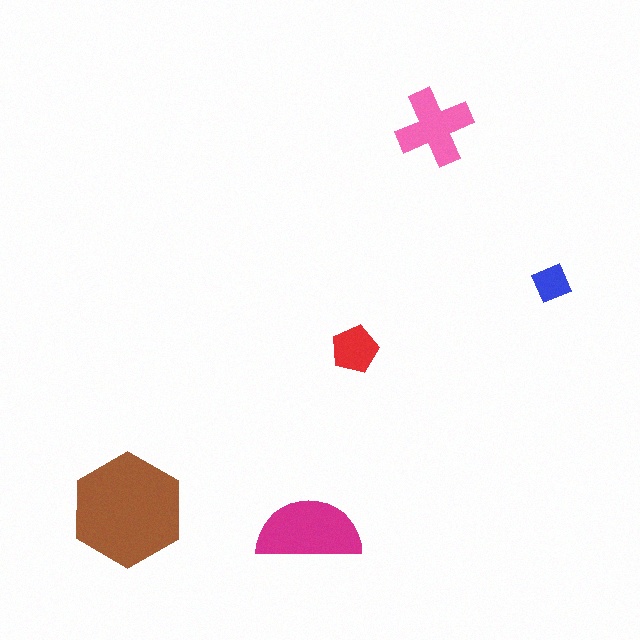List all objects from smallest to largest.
The blue diamond, the red pentagon, the pink cross, the magenta semicircle, the brown hexagon.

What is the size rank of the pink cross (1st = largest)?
3rd.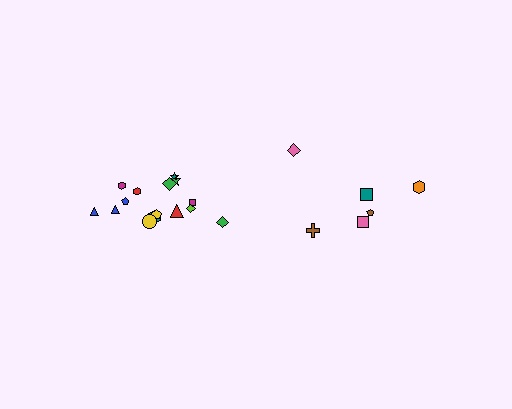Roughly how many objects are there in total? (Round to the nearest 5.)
Roughly 20 objects in total.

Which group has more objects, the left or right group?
The left group.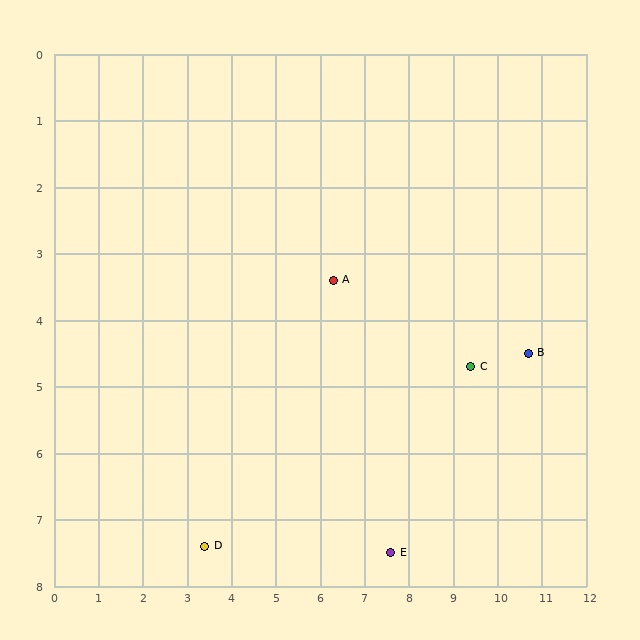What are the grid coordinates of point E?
Point E is at approximately (7.6, 7.5).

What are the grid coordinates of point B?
Point B is at approximately (10.7, 4.5).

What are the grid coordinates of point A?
Point A is at approximately (6.3, 3.4).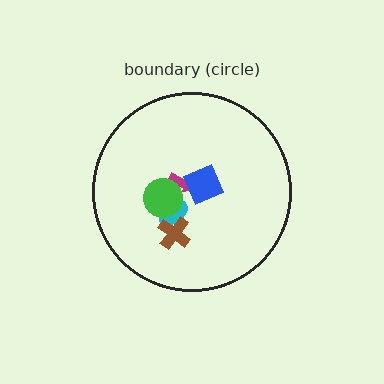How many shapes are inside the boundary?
5 inside, 0 outside.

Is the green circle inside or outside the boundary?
Inside.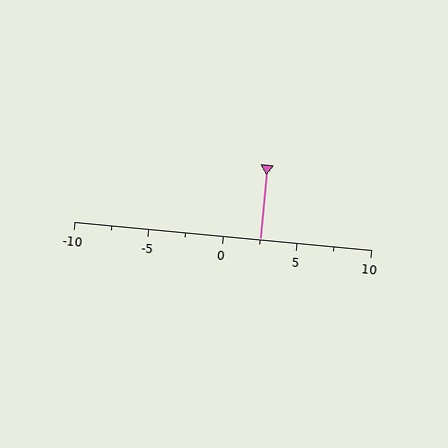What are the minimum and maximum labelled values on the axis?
The axis runs from -10 to 10.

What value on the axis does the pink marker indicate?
The marker indicates approximately 2.5.